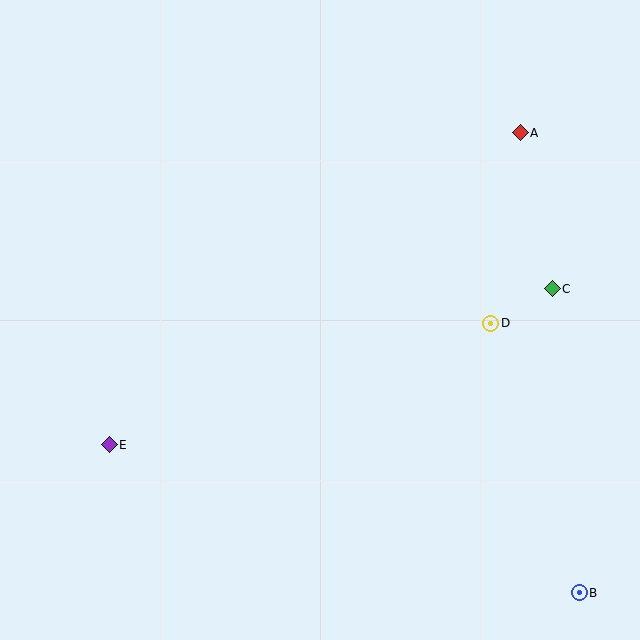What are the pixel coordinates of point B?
Point B is at (579, 593).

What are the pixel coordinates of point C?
Point C is at (552, 289).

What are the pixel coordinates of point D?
Point D is at (491, 323).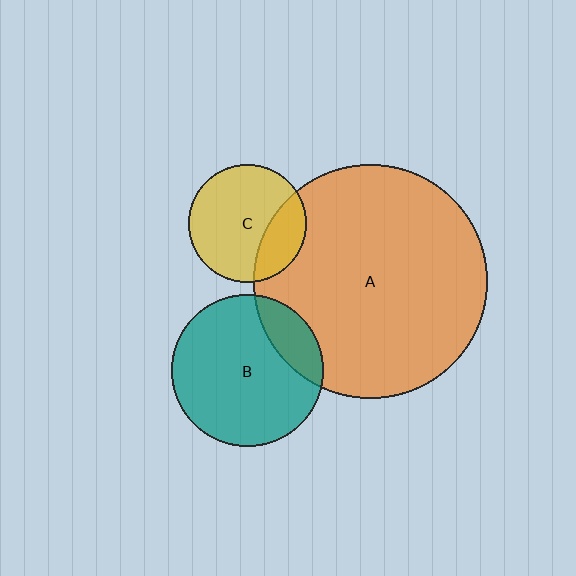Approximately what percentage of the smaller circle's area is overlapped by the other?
Approximately 20%.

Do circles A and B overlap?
Yes.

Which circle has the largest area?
Circle A (orange).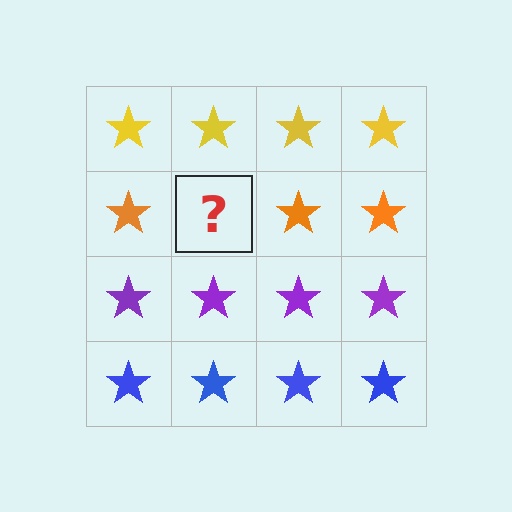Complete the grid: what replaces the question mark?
The question mark should be replaced with an orange star.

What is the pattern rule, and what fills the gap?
The rule is that each row has a consistent color. The gap should be filled with an orange star.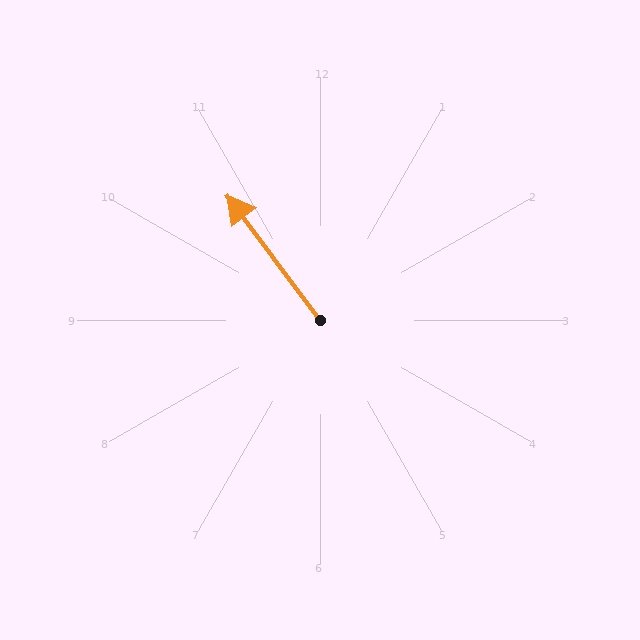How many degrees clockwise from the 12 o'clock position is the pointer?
Approximately 323 degrees.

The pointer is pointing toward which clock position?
Roughly 11 o'clock.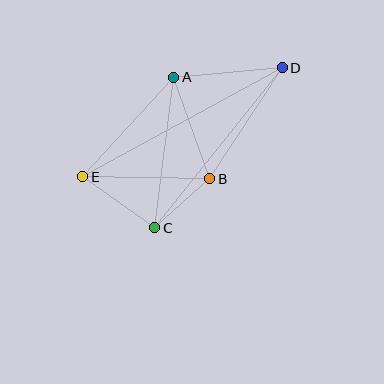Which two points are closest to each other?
Points B and C are closest to each other.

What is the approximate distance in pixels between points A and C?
The distance between A and C is approximately 152 pixels.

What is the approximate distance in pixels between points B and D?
The distance between B and D is approximately 133 pixels.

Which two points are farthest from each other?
Points D and E are farthest from each other.